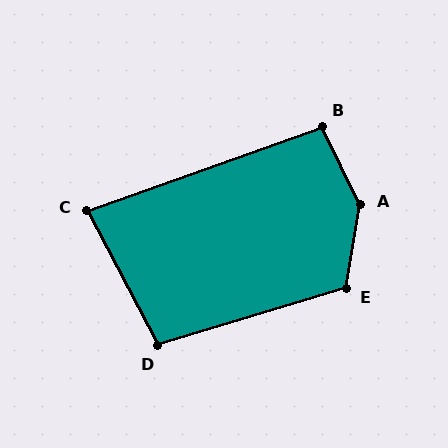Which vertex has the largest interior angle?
A, at approximately 144 degrees.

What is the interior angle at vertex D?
Approximately 101 degrees (obtuse).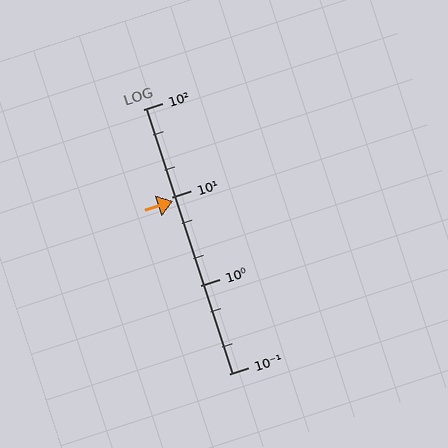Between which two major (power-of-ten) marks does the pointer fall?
The pointer is between 1 and 10.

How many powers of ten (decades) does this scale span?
The scale spans 3 decades, from 0.1 to 100.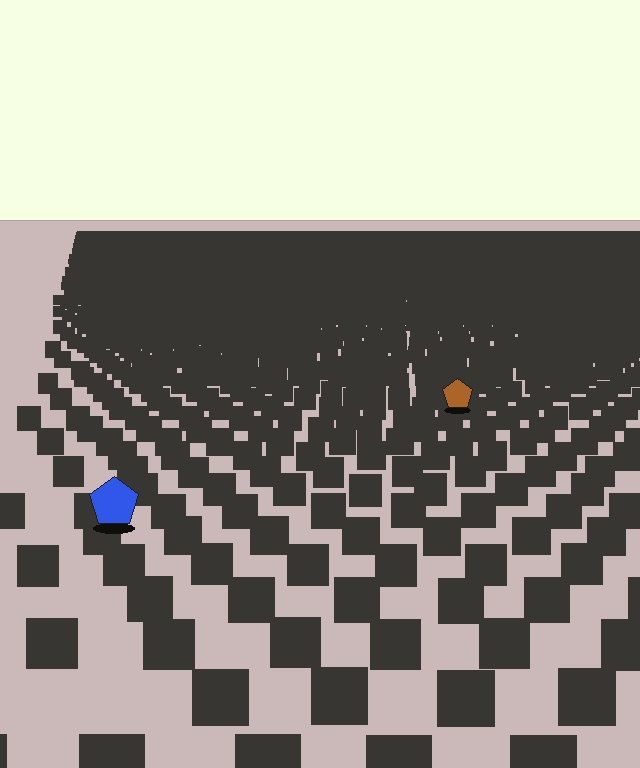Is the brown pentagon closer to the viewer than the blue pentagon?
No. The blue pentagon is closer — you can tell from the texture gradient: the ground texture is coarser near it.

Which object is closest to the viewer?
The blue pentagon is closest. The texture marks near it are larger and more spread out.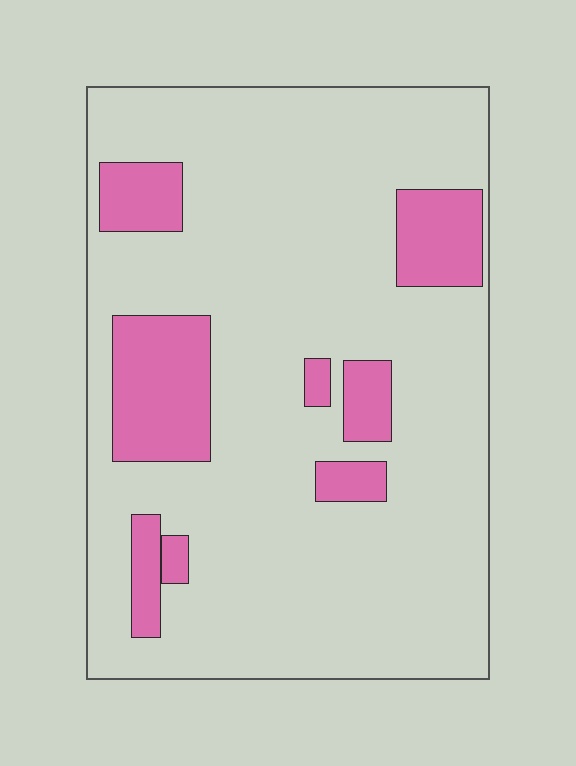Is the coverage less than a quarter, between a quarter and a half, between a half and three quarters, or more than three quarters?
Less than a quarter.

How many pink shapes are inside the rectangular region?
8.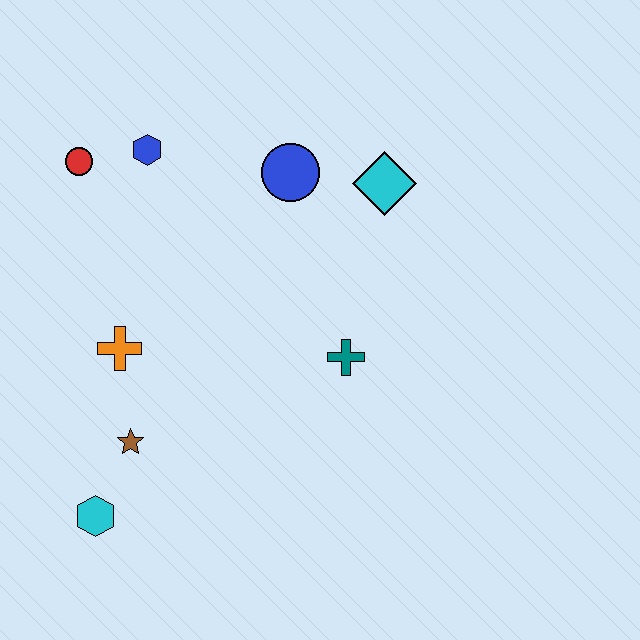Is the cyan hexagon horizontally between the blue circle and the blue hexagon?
No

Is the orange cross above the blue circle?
No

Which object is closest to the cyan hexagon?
The brown star is closest to the cyan hexagon.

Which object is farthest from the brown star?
The cyan diamond is farthest from the brown star.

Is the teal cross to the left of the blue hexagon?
No